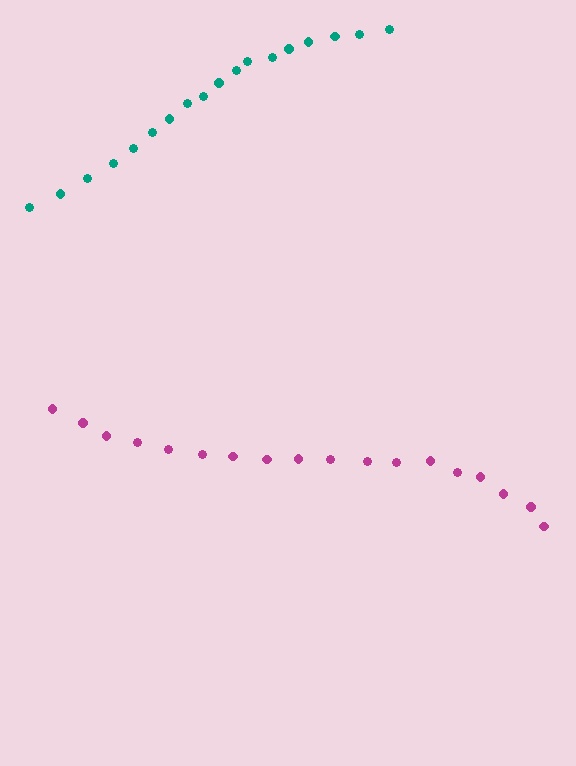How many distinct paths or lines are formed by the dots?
There are 2 distinct paths.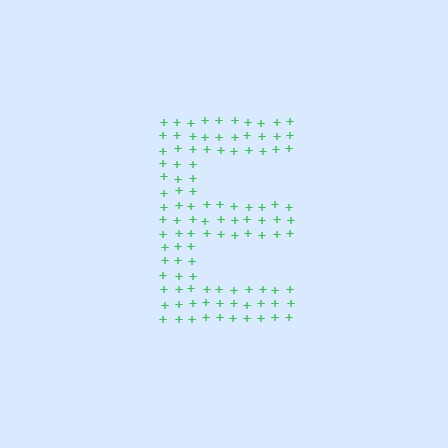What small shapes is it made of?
It is made of small plus signs.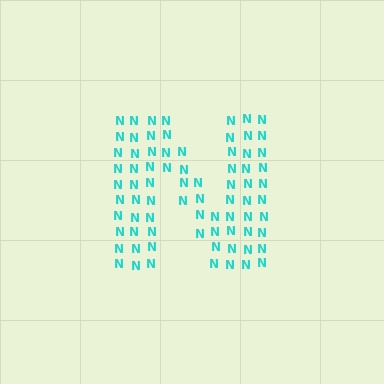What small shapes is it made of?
It is made of small letter N's.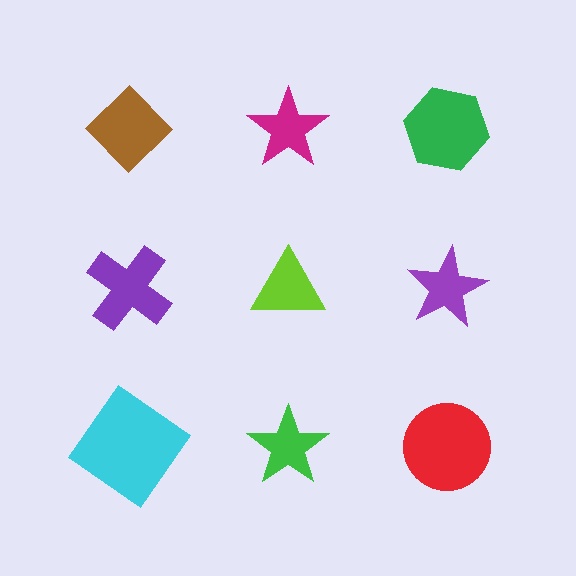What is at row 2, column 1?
A purple cross.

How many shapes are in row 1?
3 shapes.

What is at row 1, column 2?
A magenta star.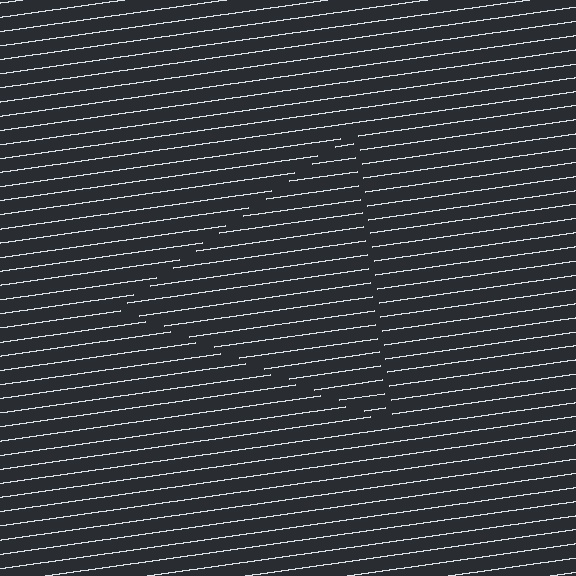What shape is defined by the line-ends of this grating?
An illusory triangle. The interior of the shape contains the same grating, shifted by half a period — the contour is defined by the phase discontinuity where line-ends from the inner and outer gratings abut.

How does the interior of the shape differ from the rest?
The interior of the shape contains the same grating, shifted by half a period — the contour is defined by the phase discontinuity where line-ends from the inner and outer gratings abut.